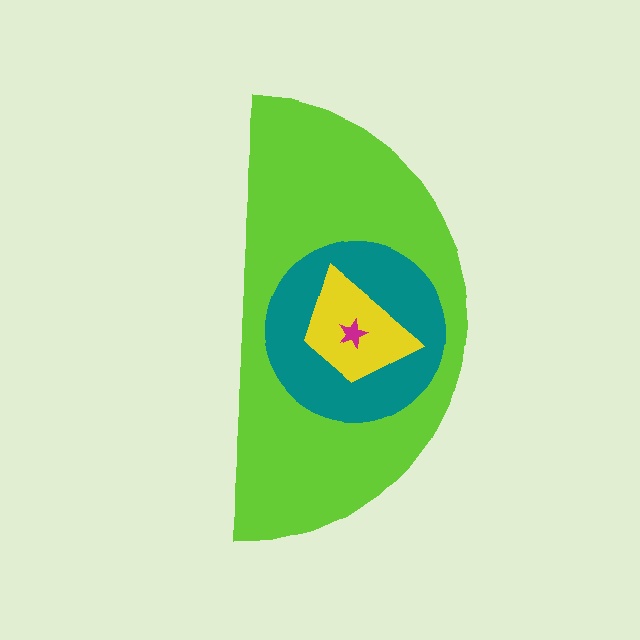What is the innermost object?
The magenta star.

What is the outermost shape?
The lime semicircle.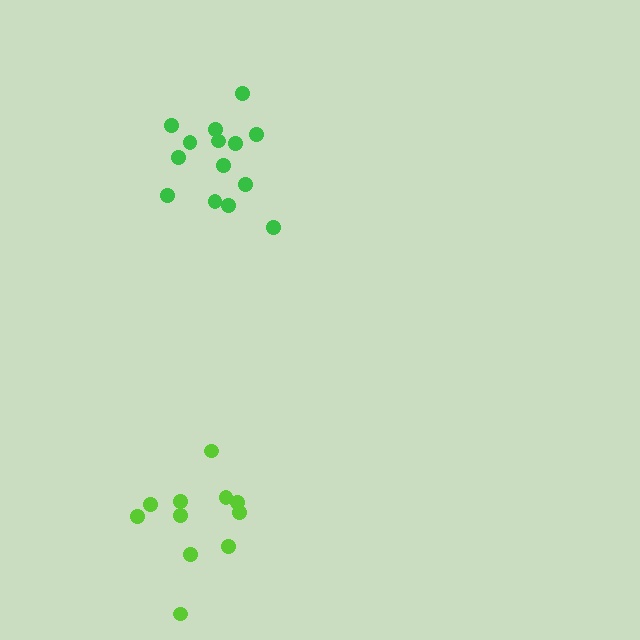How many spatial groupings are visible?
There are 2 spatial groupings.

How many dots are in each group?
Group 1: 14 dots, Group 2: 11 dots (25 total).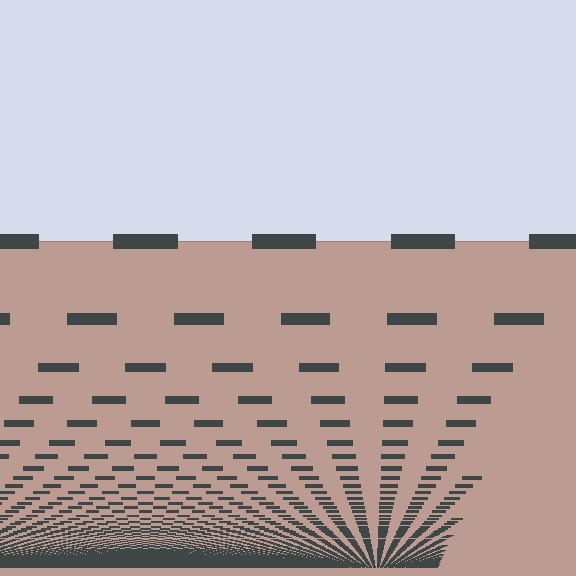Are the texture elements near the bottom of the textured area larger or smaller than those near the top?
Smaller. The gradient is inverted — elements near the bottom are smaller and denser.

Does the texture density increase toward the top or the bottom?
Density increases toward the bottom.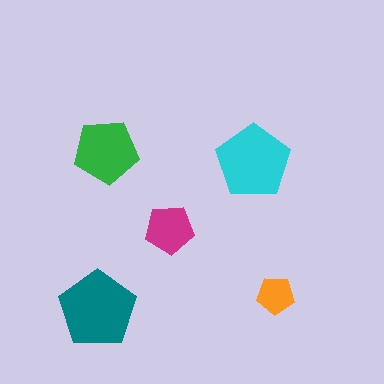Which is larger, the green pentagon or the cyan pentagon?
The cyan one.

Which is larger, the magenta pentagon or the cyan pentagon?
The cyan one.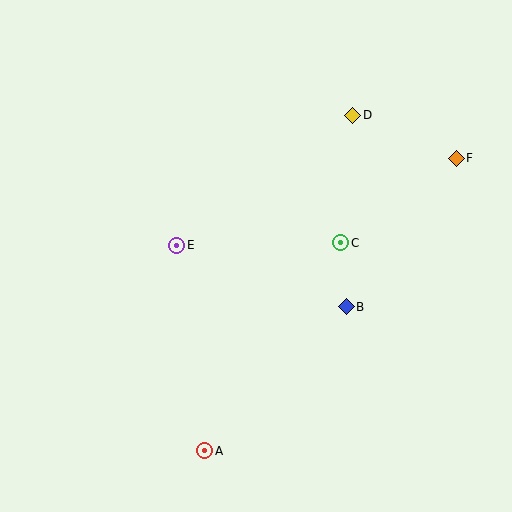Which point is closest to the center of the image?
Point E at (177, 245) is closest to the center.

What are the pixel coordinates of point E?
Point E is at (177, 245).